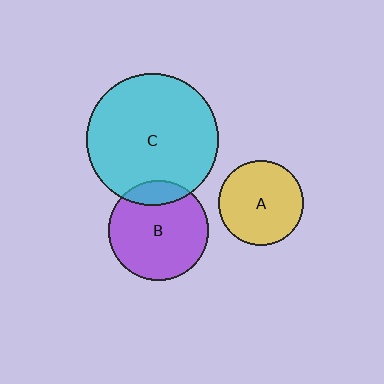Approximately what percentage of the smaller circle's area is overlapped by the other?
Approximately 15%.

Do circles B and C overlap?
Yes.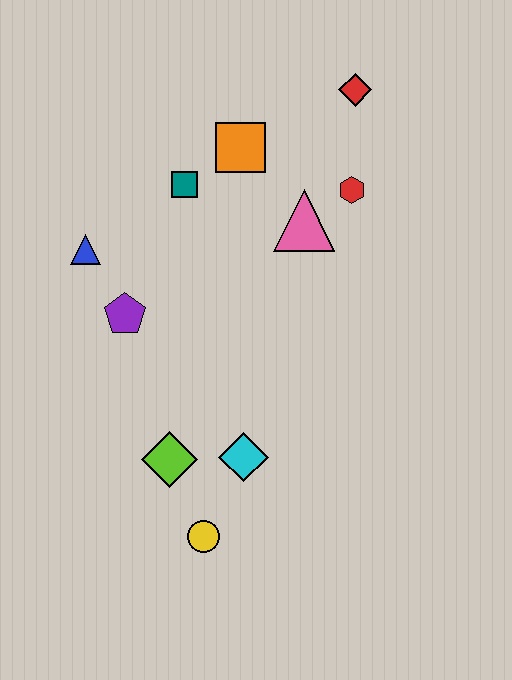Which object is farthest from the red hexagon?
The yellow circle is farthest from the red hexagon.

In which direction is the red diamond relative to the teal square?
The red diamond is to the right of the teal square.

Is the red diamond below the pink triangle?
No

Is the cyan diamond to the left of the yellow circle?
No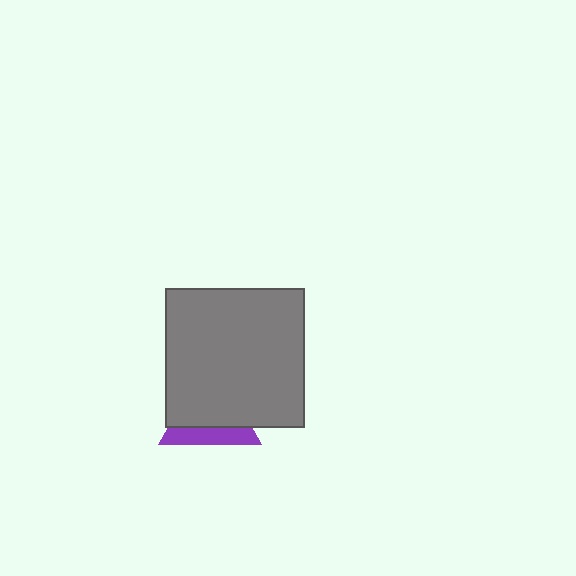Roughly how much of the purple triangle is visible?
A small part of it is visible (roughly 36%).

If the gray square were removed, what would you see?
You would see the complete purple triangle.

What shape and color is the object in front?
The object in front is a gray square.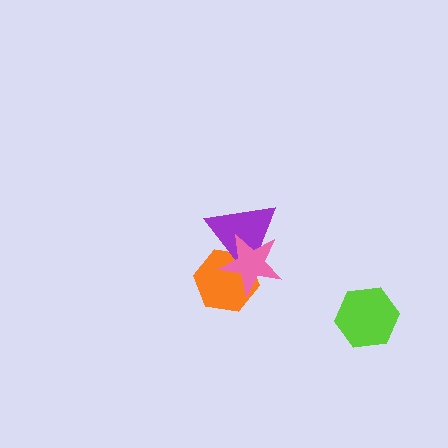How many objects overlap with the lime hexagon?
0 objects overlap with the lime hexagon.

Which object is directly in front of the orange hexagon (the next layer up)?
The purple triangle is directly in front of the orange hexagon.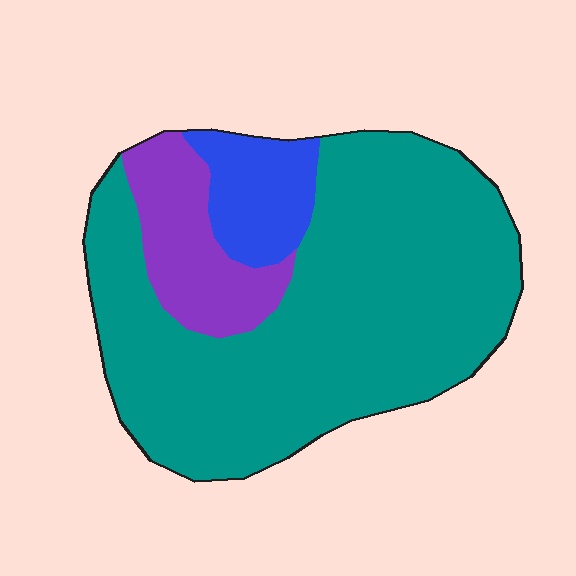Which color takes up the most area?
Teal, at roughly 75%.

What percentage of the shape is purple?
Purple covers 15% of the shape.